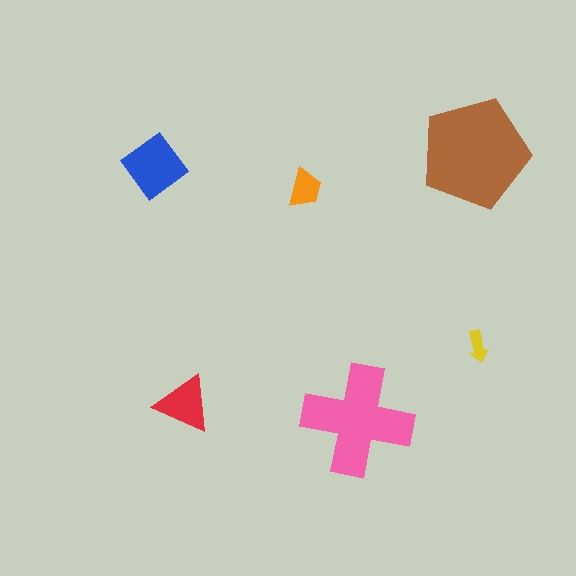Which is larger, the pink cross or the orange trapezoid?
The pink cross.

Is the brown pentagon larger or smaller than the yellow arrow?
Larger.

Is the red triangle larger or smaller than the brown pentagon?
Smaller.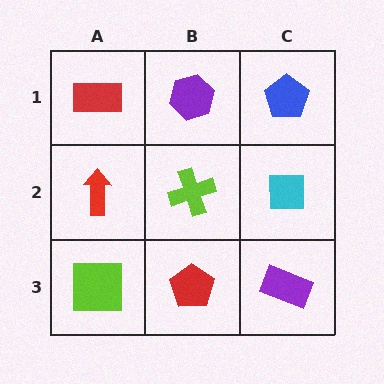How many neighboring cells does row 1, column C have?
2.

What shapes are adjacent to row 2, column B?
A purple hexagon (row 1, column B), a red pentagon (row 3, column B), a red arrow (row 2, column A), a cyan square (row 2, column C).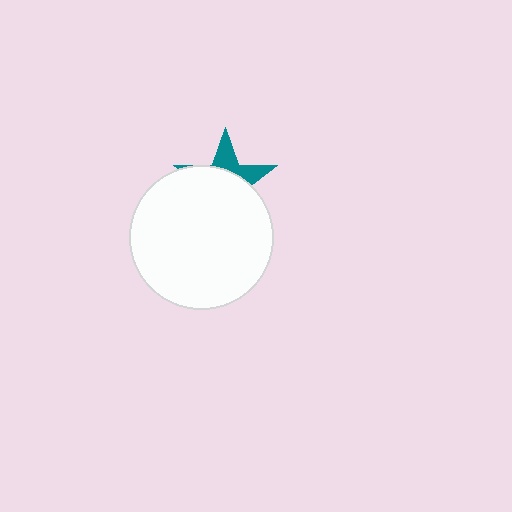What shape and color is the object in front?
The object in front is a white circle.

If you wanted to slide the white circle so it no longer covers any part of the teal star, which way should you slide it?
Slide it down — that is the most direct way to separate the two shapes.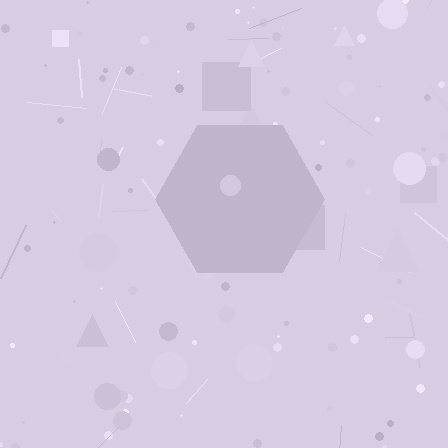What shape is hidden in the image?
A hexagon is hidden in the image.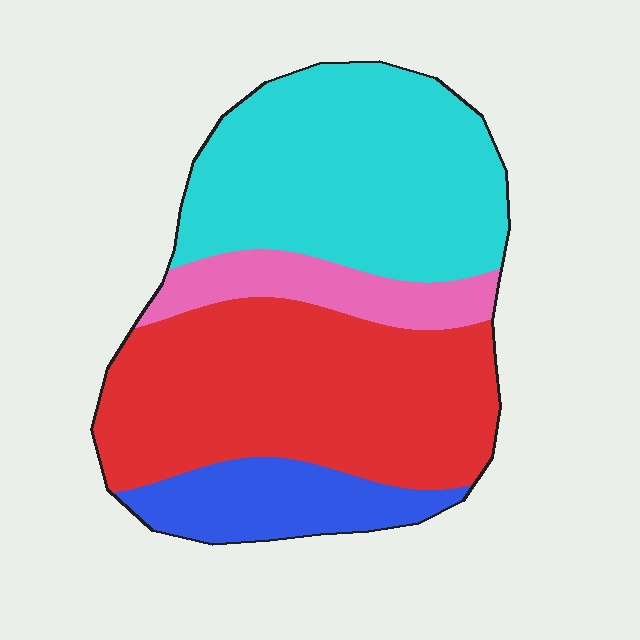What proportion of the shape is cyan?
Cyan takes up about three eighths (3/8) of the shape.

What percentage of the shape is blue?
Blue covers 13% of the shape.